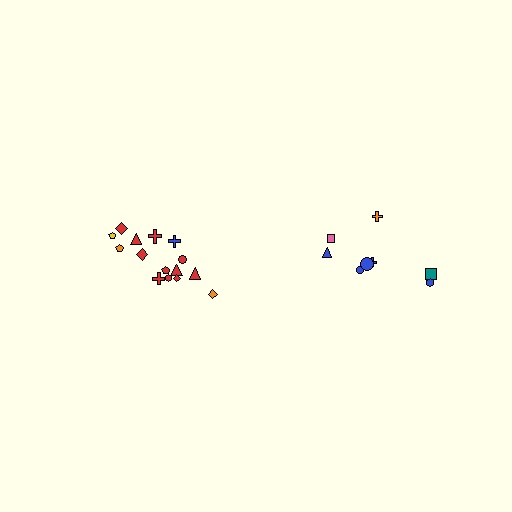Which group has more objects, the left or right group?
The left group.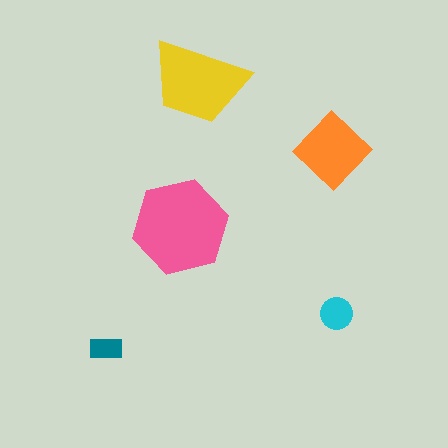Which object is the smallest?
The teal rectangle.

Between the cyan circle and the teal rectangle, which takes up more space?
The cyan circle.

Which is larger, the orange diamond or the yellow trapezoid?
The yellow trapezoid.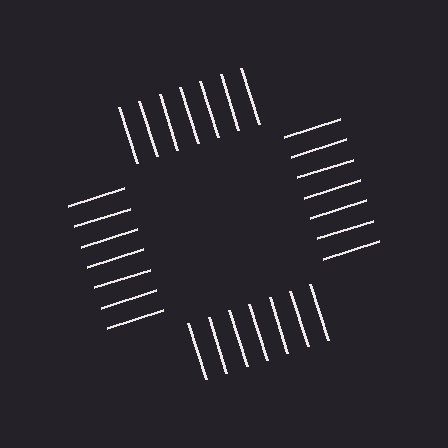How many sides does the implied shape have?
4 sides — the line-ends trace a square.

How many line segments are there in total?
28 — 7 along each of the 4 edges.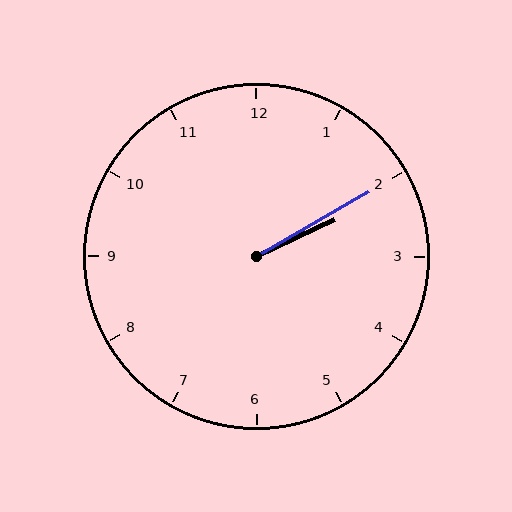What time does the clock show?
2:10.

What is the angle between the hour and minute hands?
Approximately 5 degrees.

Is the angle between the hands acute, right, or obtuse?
It is acute.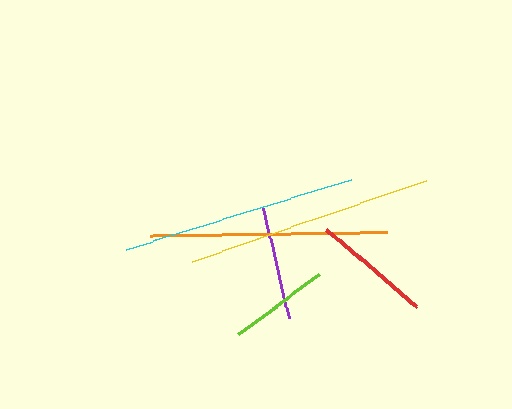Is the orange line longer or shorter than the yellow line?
The yellow line is longer than the orange line.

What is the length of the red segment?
The red segment is approximately 118 pixels long.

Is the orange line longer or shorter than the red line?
The orange line is longer than the red line.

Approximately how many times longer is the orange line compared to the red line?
The orange line is approximately 2.0 times the length of the red line.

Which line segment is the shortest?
The lime line is the shortest at approximately 101 pixels.